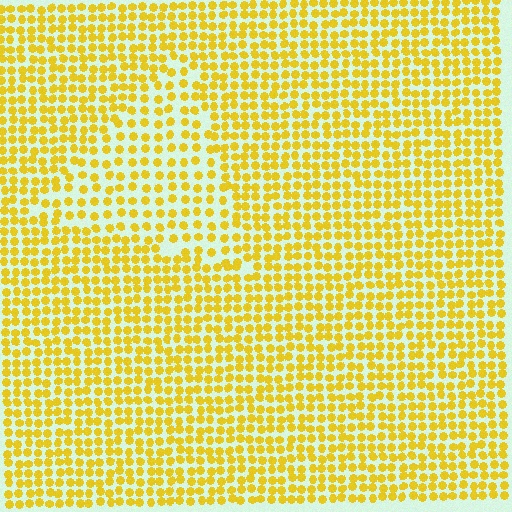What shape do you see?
I see a triangle.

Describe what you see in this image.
The image contains small yellow elements arranged at two different densities. A triangle-shaped region is visible where the elements are less densely packed than the surrounding area.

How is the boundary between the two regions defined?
The boundary is defined by a change in element density (approximately 1.6x ratio). All elements are the same color, size, and shape.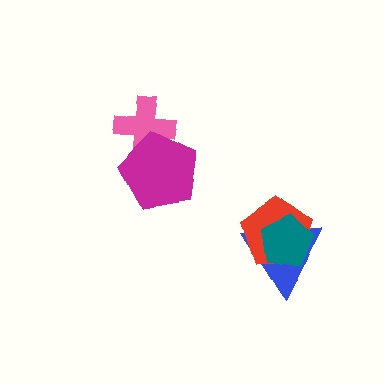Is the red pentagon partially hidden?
Yes, it is partially covered by another shape.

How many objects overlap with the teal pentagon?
2 objects overlap with the teal pentagon.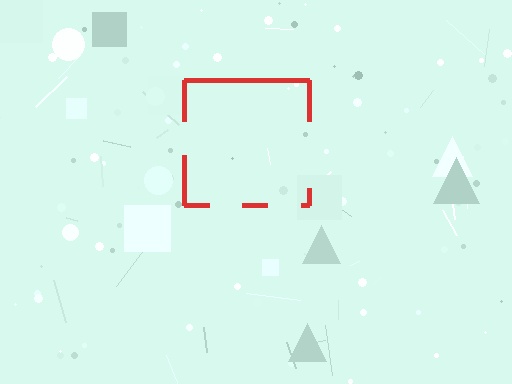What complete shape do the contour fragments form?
The contour fragments form a square.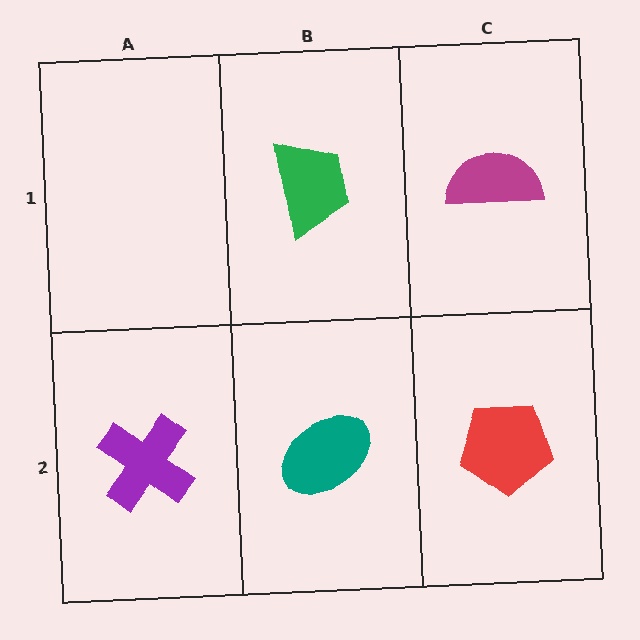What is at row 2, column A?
A purple cross.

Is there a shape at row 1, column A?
No, that cell is empty.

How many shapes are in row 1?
2 shapes.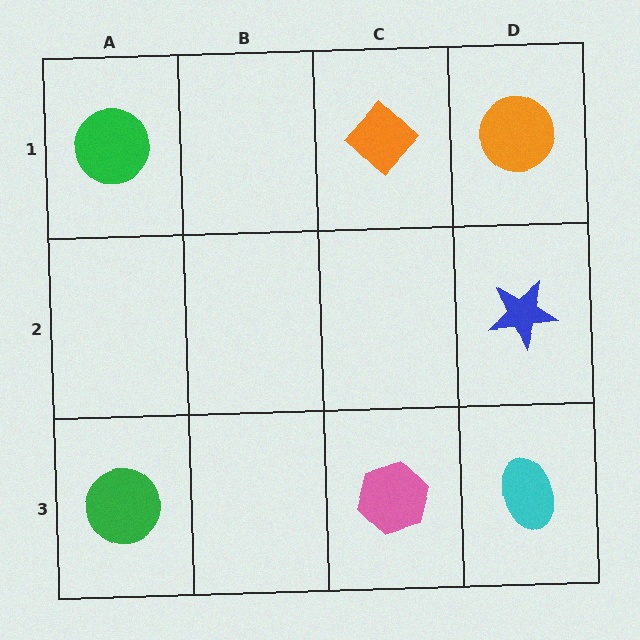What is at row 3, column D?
A cyan ellipse.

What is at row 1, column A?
A green circle.